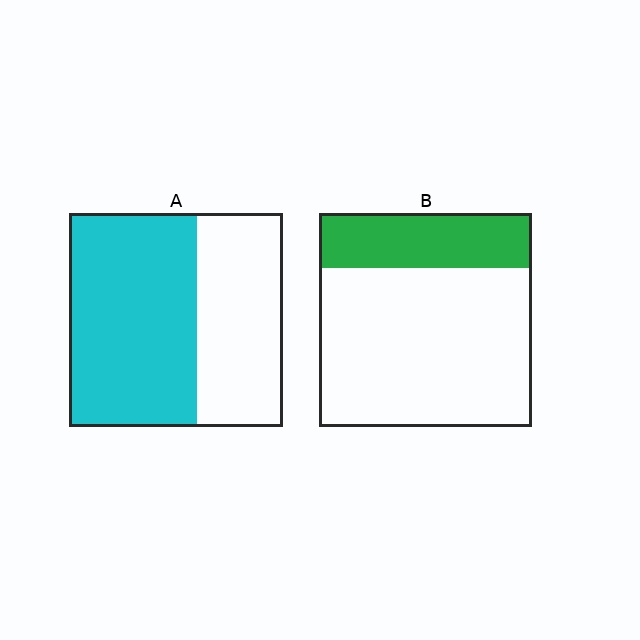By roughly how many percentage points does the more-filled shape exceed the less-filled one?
By roughly 35 percentage points (A over B).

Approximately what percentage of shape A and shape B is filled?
A is approximately 60% and B is approximately 25%.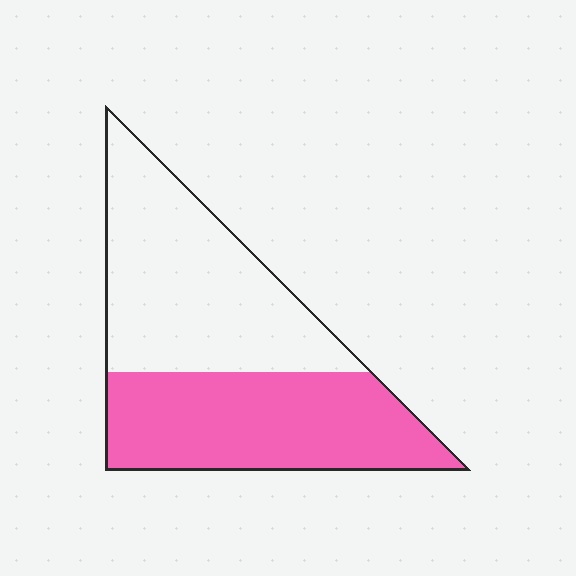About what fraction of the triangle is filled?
About one half (1/2).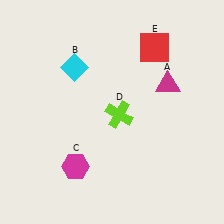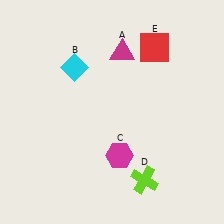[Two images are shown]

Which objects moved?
The objects that moved are: the magenta triangle (A), the magenta hexagon (C), the lime cross (D).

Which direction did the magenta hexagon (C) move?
The magenta hexagon (C) moved right.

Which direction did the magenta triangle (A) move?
The magenta triangle (A) moved left.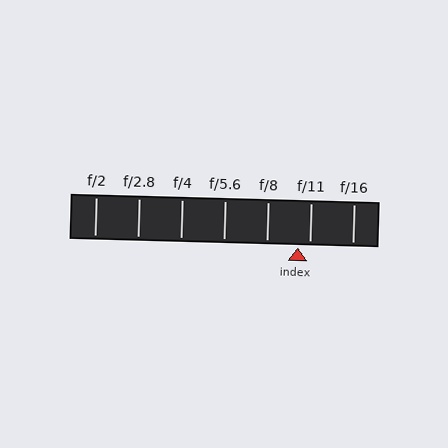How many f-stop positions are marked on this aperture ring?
There are 7 f-stop positions marked.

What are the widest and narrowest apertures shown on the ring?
The widest aperture shown is f/2 and the narrowest is f/16.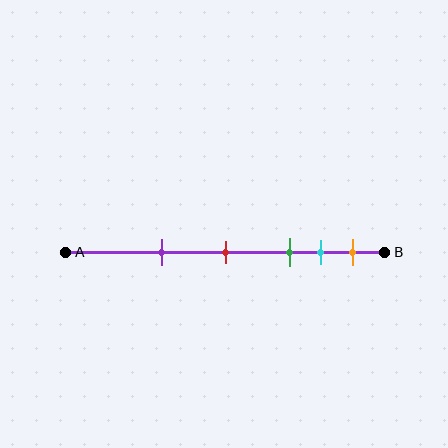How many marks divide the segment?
There are 5 marks dividing the segment.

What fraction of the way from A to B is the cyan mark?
The cyan mark is approximately 80% (0.8) of the way from A to B.